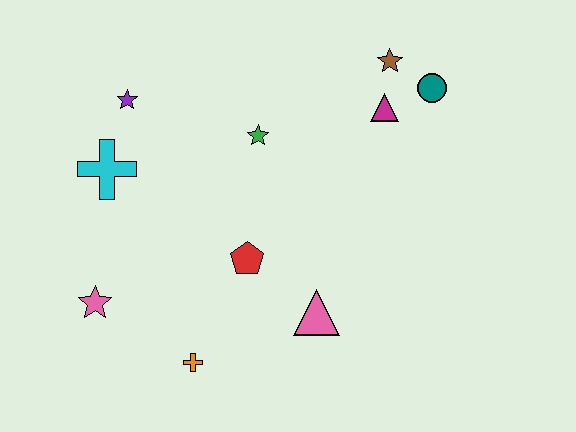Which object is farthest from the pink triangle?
The purple star is farthest from the pink triangle.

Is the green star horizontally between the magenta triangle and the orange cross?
Yes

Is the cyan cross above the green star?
No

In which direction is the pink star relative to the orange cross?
The pink star is to the left of the orange cross.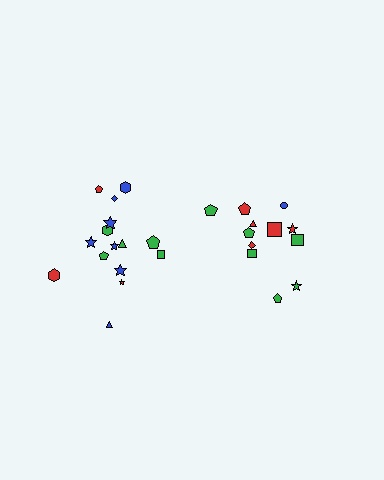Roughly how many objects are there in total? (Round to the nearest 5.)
Roughly 25 objects in total.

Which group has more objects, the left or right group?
The left group.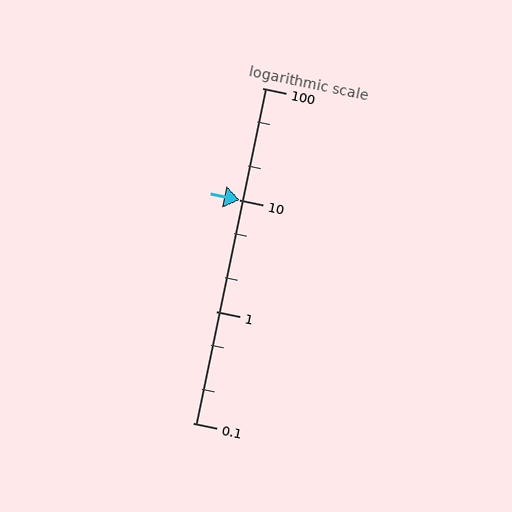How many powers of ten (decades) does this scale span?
The scale spans 3 decades, from 0.1 to 100.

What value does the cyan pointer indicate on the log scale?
The pointer indicates approximately 10.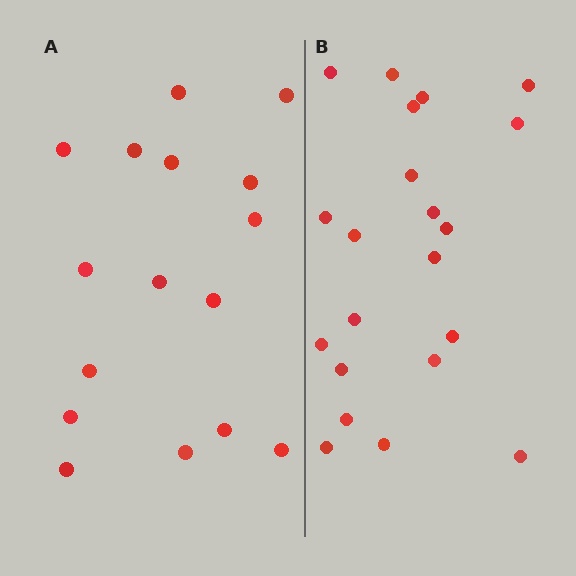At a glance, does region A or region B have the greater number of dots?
Region B (the right region) has more dots.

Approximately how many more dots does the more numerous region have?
Region B has about 5 more dots than region A.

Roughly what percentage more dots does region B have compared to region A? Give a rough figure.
About 30% more.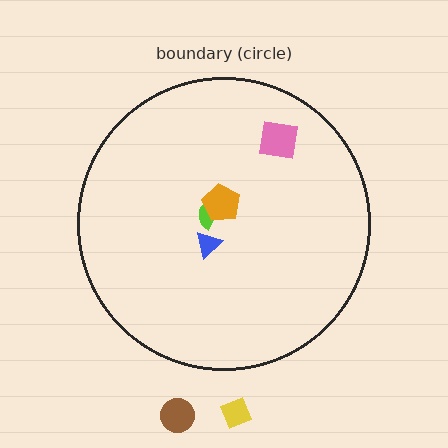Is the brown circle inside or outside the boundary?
Outside.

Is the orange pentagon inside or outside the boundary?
Inside.